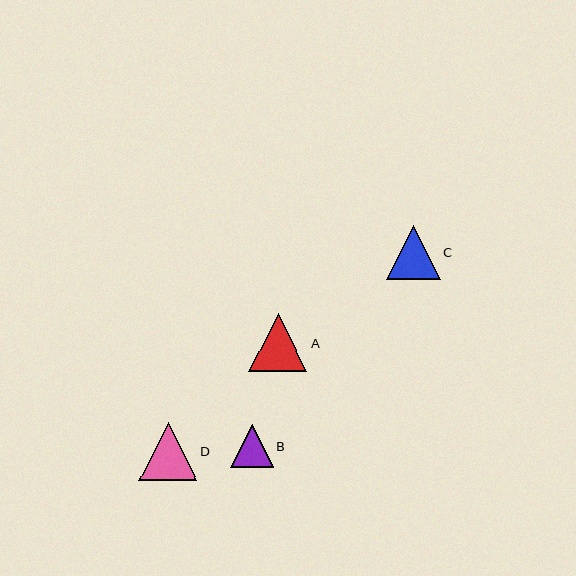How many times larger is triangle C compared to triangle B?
Triangle C is approximately 1.3 times the size of triangle B.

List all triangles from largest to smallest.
From largest to smallest: A, D, C, B.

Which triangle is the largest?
Triangle A is the largest with a size of approximately 58 pixels.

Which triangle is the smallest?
Triangle B is the smallest with a size of approximately 43 pixels.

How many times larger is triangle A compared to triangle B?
Triangle A is approximately 1.4 times the size of triangle B.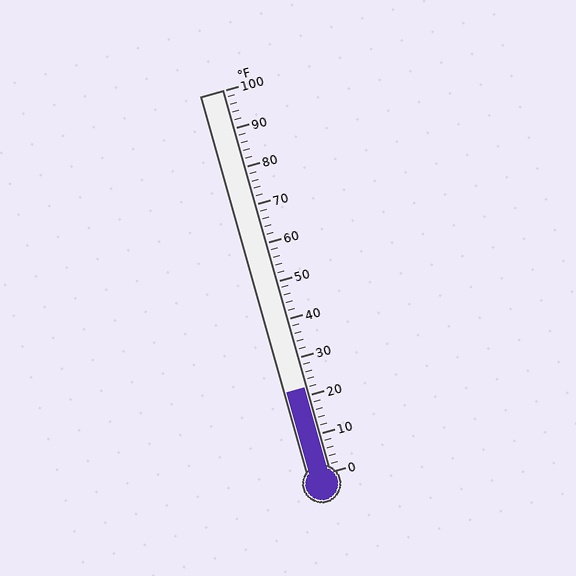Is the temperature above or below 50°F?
The temperature is below 50°F.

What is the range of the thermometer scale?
The thermometer scale ranges from 0°F to 100°F.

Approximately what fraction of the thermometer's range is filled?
The thermometer is filled to approximately 20% of its range.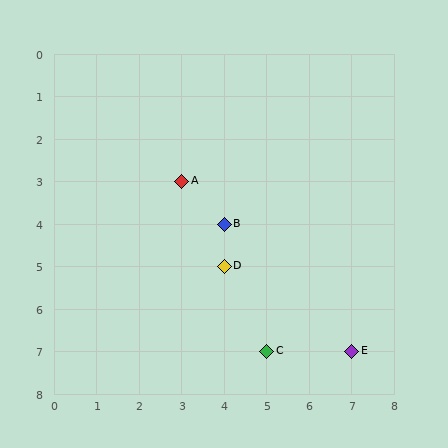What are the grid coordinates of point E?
Point E is at grid coordinates (7, 7).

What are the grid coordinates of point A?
Point A is at grid coordinates (3, 3).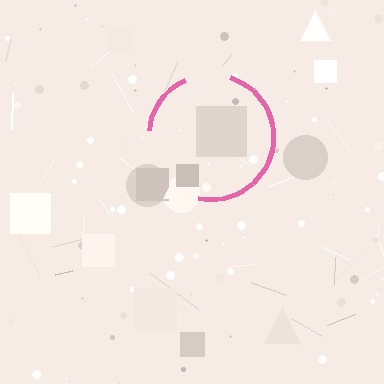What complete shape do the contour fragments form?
The contour fragments form a circle.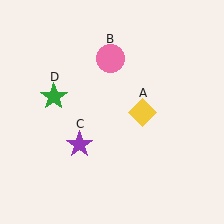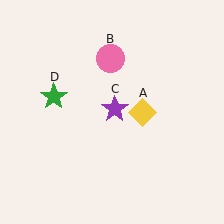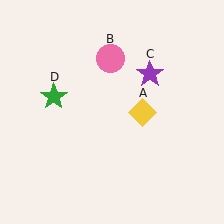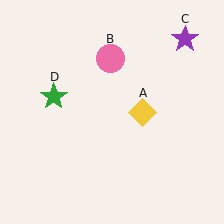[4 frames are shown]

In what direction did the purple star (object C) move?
The purple star (object C) moved up and to the right.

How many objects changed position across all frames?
1 object changed position: purple star (object C).